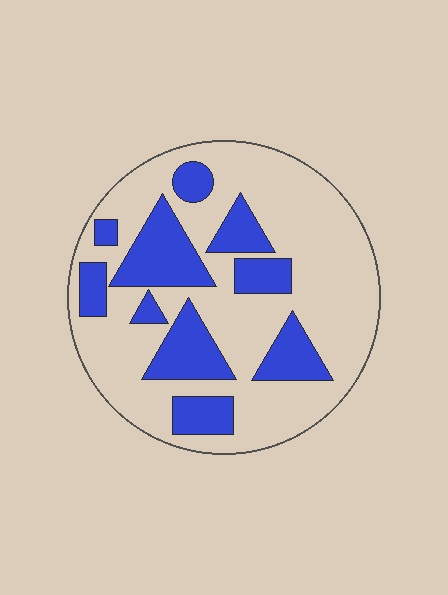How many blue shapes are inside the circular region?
10.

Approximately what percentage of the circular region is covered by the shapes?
Approximately 30%.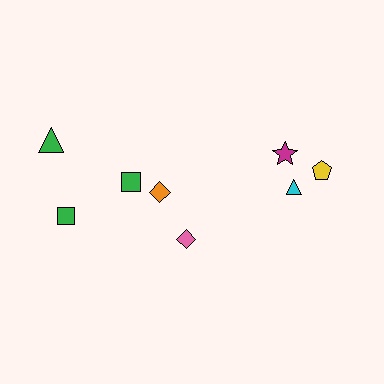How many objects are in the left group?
There are 5 objects.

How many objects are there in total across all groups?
There are 8 objects.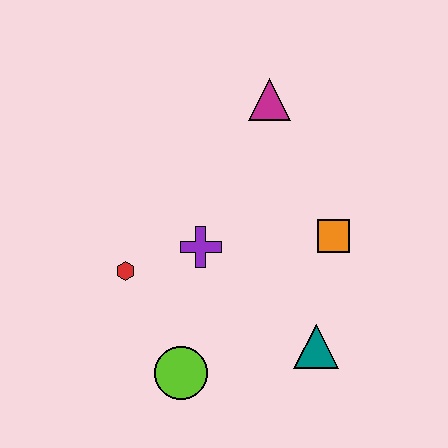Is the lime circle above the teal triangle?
No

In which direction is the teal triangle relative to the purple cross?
The teal triangle is to the right of the purple cross.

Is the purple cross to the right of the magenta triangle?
No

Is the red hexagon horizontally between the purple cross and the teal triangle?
No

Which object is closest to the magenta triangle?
The orange square is closest to the magenta triangle.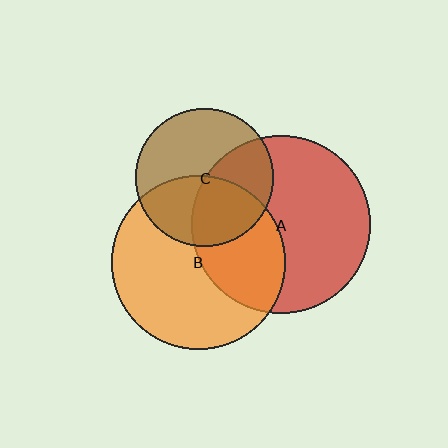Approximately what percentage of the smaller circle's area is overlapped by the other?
Approximately 40%.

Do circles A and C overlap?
Yes.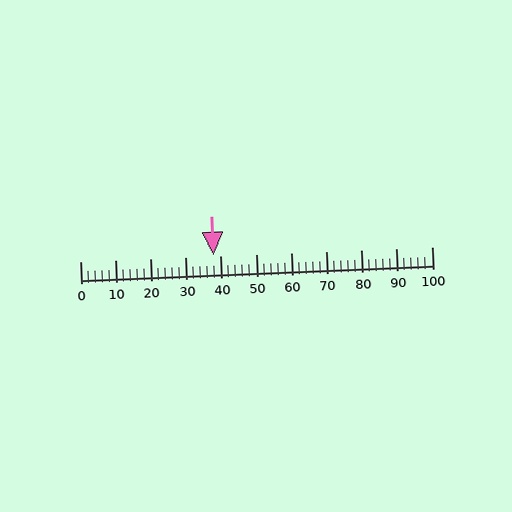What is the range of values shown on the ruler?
The ruler shows values from 0 to 100.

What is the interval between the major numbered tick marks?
The major tick marks are spaced 10 units apart.